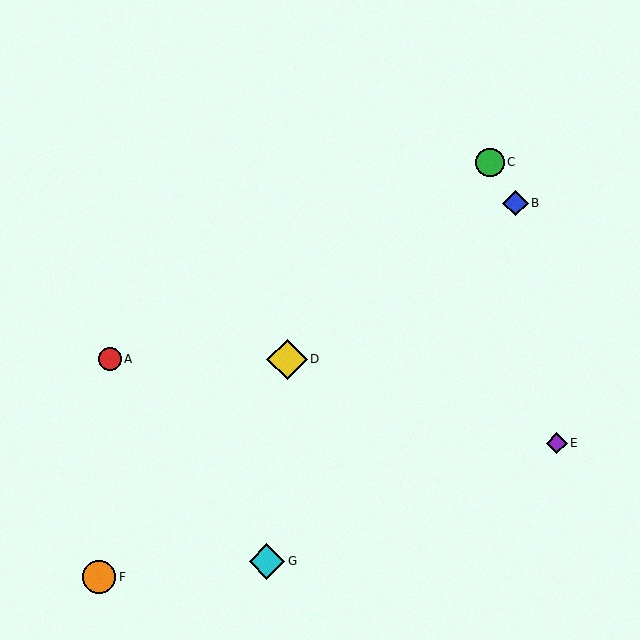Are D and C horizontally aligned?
No, D is at y≈359 and C is at y≈162.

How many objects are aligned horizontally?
2 objects (A, D) are aligned horizontally.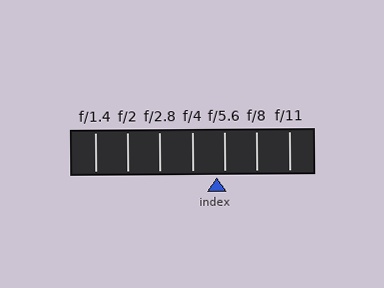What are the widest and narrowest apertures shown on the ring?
The widest aperture shown is f/1.4 and the narrowest is f/11.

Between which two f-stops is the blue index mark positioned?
The index mark is between f/4 and f/5.6.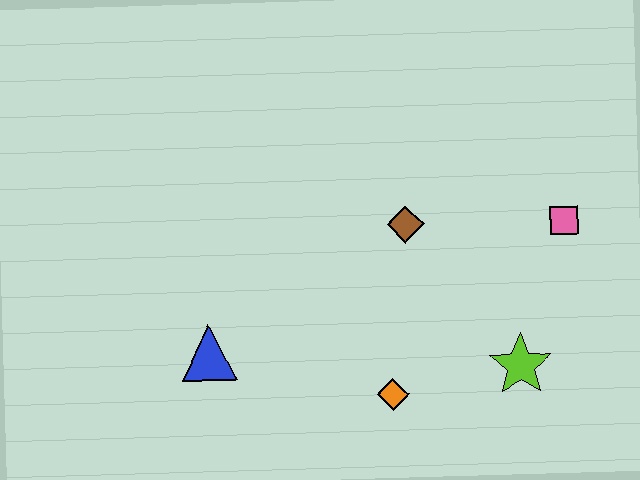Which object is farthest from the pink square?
The blue triangle is farthest from the pink square.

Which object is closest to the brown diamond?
The pink square is closest to the brown diamond.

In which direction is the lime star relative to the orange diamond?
The lime star is to the right of the orange diamond.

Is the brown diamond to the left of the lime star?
Yes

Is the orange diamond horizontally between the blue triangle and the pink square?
Yes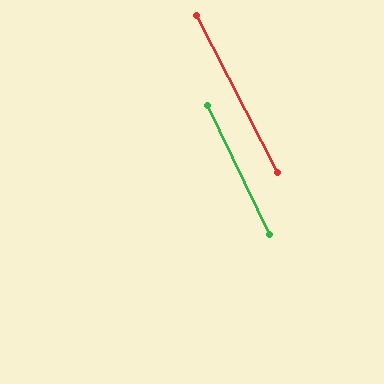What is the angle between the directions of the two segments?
Approximately 2 degrees.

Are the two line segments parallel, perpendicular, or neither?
Parallel — their directions differ by only 1.6°.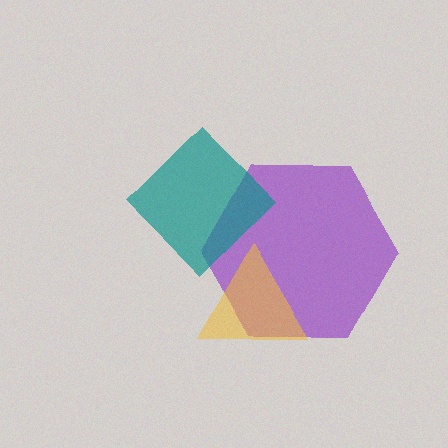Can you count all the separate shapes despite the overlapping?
Yes, there are 3 separate shapes.